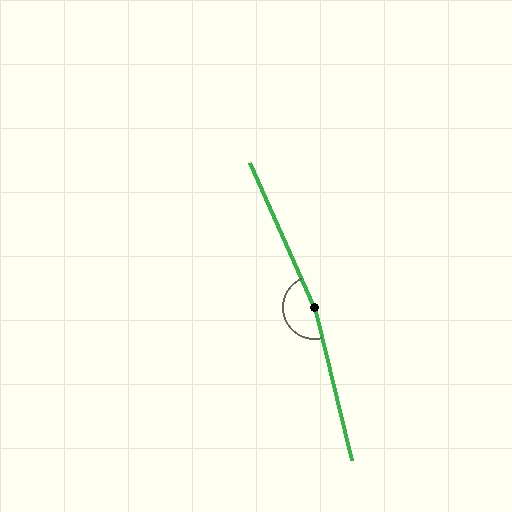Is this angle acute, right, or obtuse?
It is obtuse.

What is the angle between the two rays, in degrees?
Approximately 169 degrees.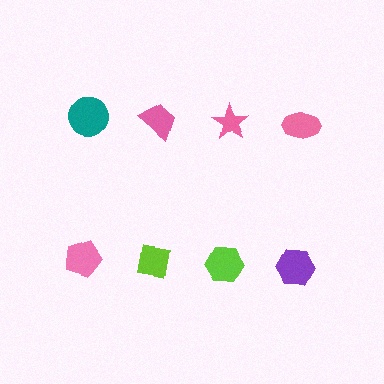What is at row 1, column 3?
A pink star.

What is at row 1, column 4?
A pink ellipse.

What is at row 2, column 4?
A purple hexagon.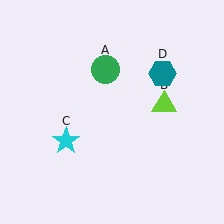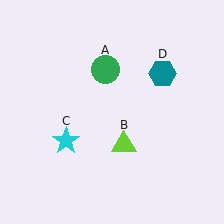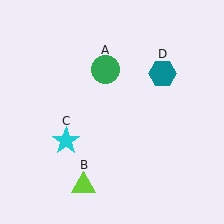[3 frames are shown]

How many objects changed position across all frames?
1 object changed position: lime triangle (object B).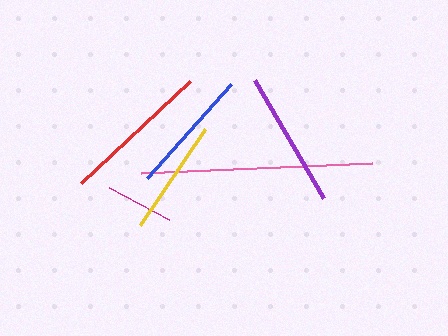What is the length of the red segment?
The red segment is approximately 149 pixels long.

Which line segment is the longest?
The pink line is the longest at approximately 232 pixels.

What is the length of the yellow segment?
The yellow segment is approximately 117 pixels long.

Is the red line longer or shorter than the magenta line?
The red line is longer than the magenta line.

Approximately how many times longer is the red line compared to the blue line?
The red line is approximately 1.2 times the length of the blue line.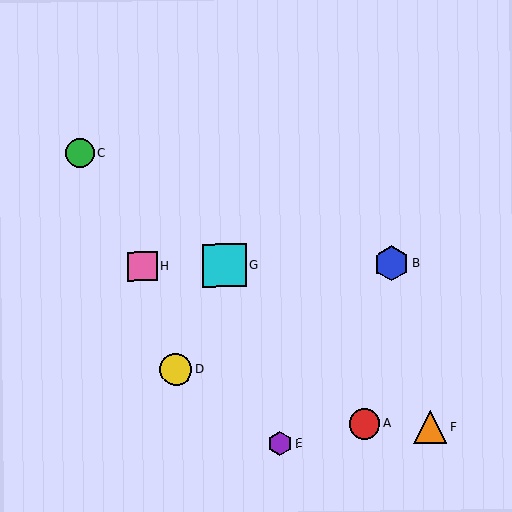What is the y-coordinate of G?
Object G is at y≈266.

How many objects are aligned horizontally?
3 objects (B, G, H) are aligned horizontally.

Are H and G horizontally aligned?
Yes, both are at y≈267.